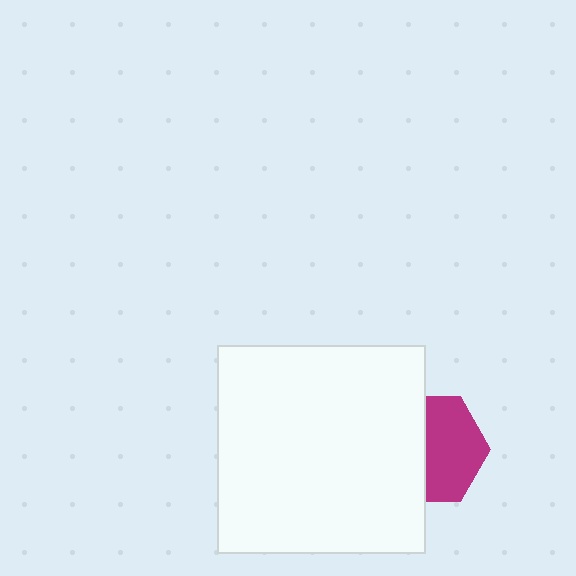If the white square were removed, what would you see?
You would see the complete magenta hexagon.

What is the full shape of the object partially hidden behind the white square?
The partially hidden object is a magenta hexagon.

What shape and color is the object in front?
The object in front is a white square.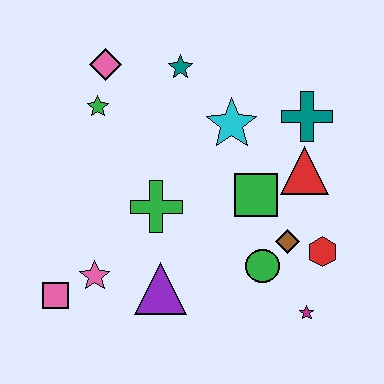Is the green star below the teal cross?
No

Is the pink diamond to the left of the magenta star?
Yes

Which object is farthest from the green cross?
The magenta star is farthest from the green cross.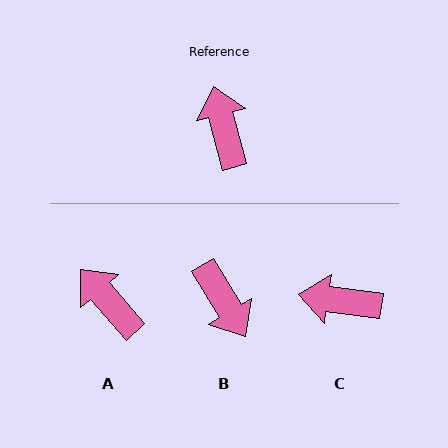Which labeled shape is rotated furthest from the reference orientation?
B, about 164 degrees away.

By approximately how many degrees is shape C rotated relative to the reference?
Approximately 67 degrees counter-clockwise.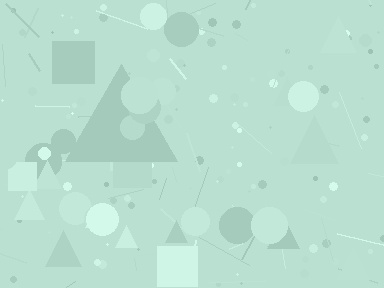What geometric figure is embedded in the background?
A triangle is embedded in the background.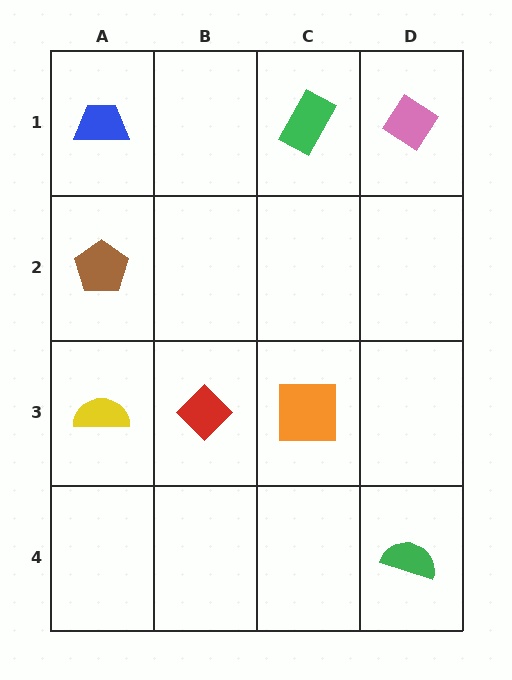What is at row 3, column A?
A yellow semicircle.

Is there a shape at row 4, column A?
No, that cell is empty.